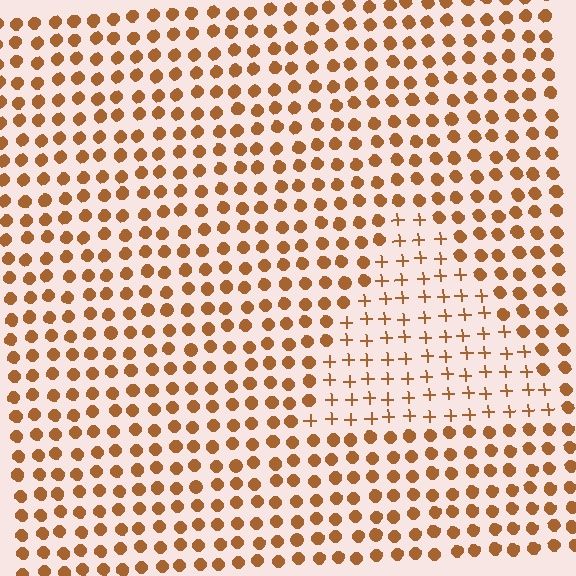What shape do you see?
I see a triangle.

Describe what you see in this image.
The image is filled with small brown elements arranged in a uniform grid. A triangle-shaped region contains plus signs, while the surrounding area contains circles. The boundary is defined purely by the change in element shape.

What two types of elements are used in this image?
The image uses plus signs inside the triangle region and circles outside it.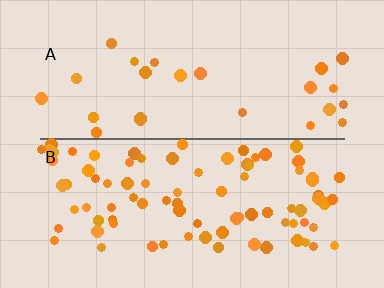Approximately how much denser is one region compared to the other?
Approximately 3.3× — region B over region A.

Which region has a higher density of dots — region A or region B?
B (the bottom).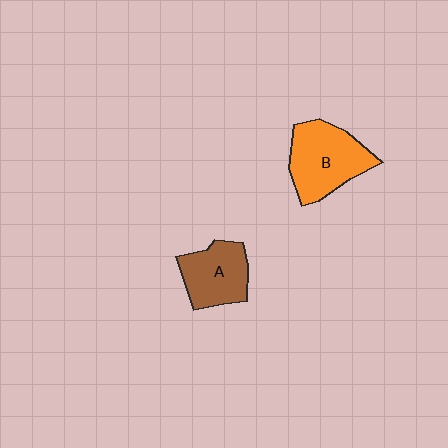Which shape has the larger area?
Shape B (orange).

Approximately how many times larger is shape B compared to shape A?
Approximately 1.3 times.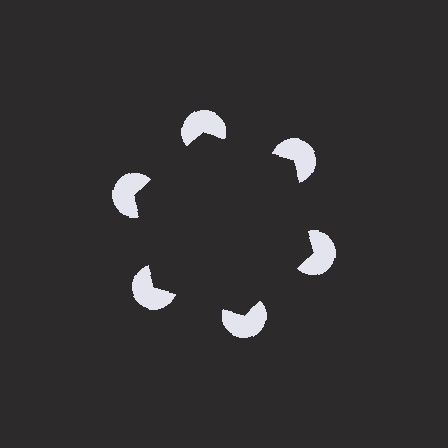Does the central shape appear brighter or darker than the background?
It typically appears slightly darker than the background, even though no actual brightness change is drawn.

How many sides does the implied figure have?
6 sides.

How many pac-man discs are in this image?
There are 6 — one at each vertex of the illusory hexagon.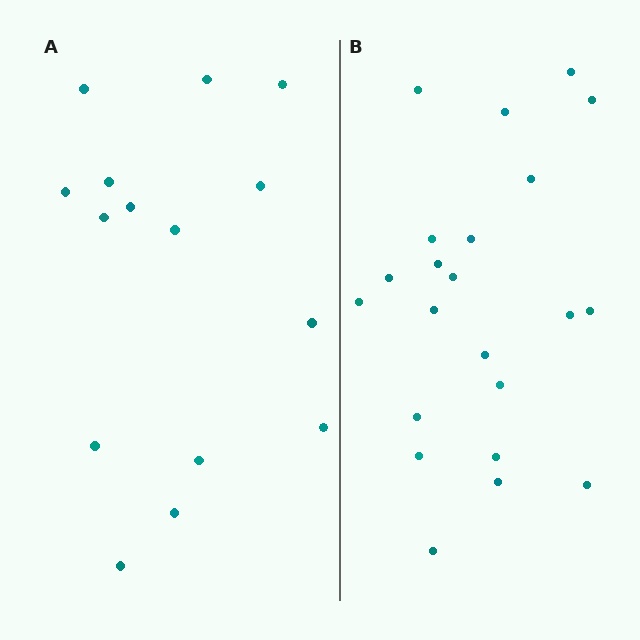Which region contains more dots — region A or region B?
Region B (the right region) has more dots.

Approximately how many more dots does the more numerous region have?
Region B has roughly 8 or so more dots than region A.